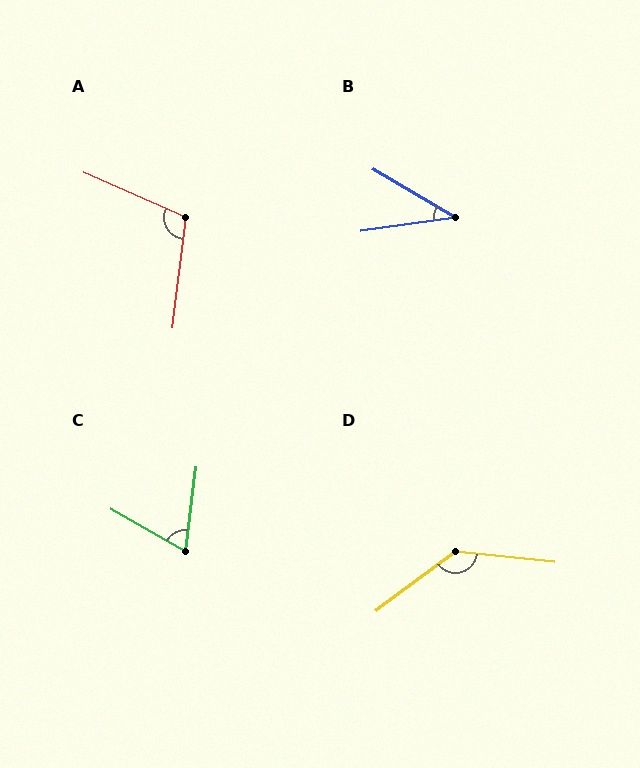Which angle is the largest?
D, at approximately 137 degrees.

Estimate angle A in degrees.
Approximately 107 degrees.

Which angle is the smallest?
B, at approximately 39 degrees.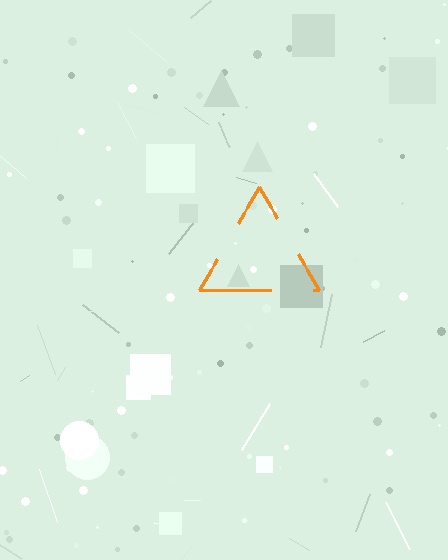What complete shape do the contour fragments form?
The contour fragments form a triangle.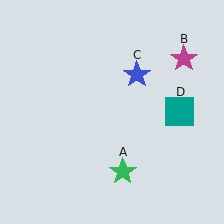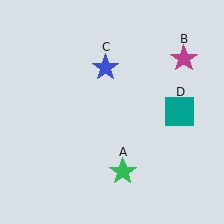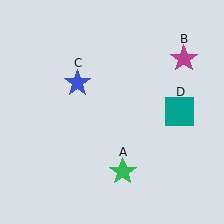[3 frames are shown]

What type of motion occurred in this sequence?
The blue star (object C) rotated counterclockwise around the center of the scene.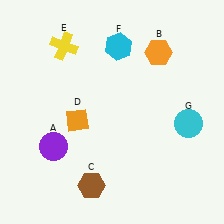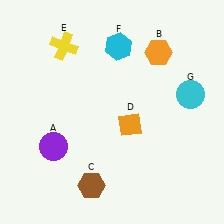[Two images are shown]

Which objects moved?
The objects that moved are: the orange diamond (D), the cyan circle (G).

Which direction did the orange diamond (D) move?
The orange diamond (D) moved right.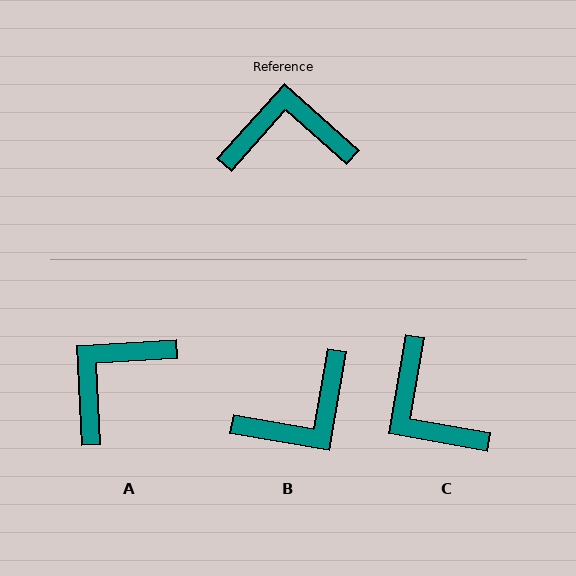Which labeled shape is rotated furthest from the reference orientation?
B, about 148 degrees away.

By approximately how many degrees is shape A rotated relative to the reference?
Approximately 45 degrees counter-clockwise.